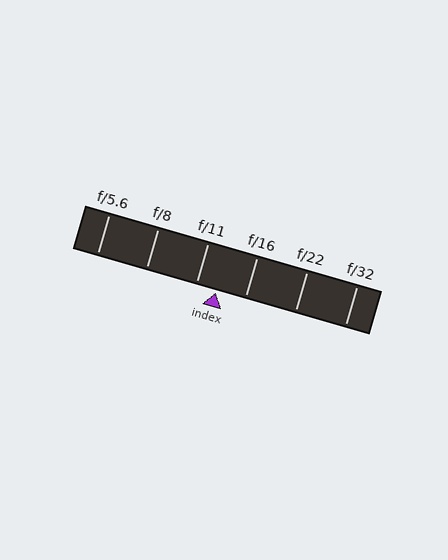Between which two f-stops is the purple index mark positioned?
The index mark is between f/11 and f/16.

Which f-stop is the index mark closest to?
The index mark is closest to f/11.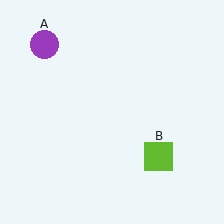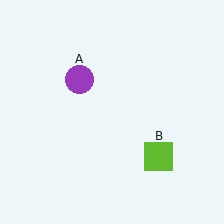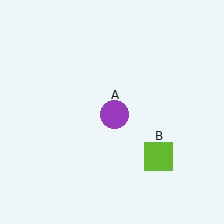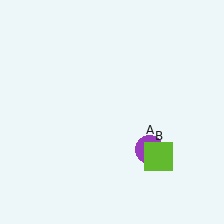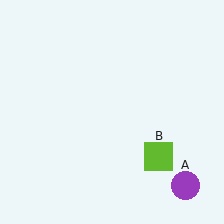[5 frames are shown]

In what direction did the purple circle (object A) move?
The purple circle (object A) moved down and to the right.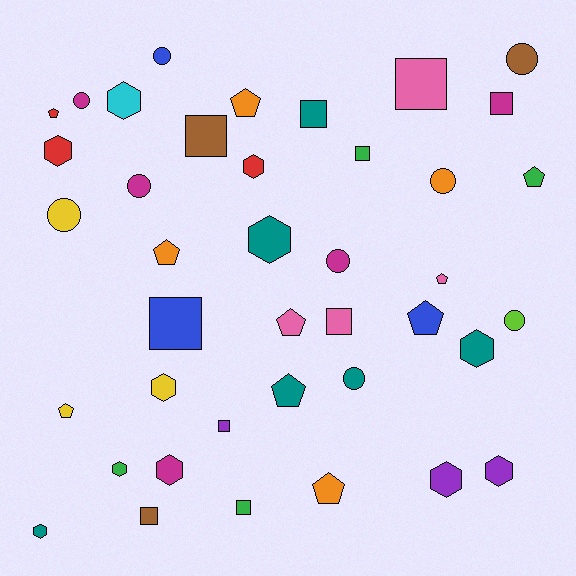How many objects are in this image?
There are 40 objects.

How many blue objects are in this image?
There are 3 blue objects.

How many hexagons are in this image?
There are 11 hexagons.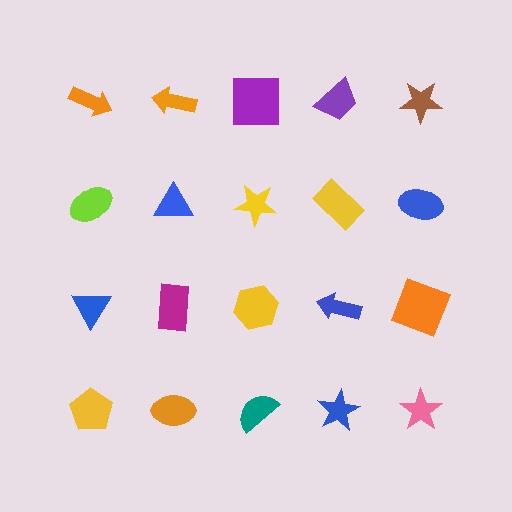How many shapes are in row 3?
5 shapes.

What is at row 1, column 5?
A brown star.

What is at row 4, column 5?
A pink star.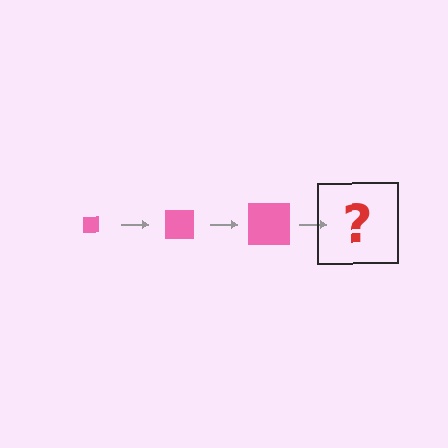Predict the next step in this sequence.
The next step is a pink square, larger than the previous one.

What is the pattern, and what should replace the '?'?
The pattern is that the square gets progressively larger each step. The '?' should be a pink square, larger than the previous one.